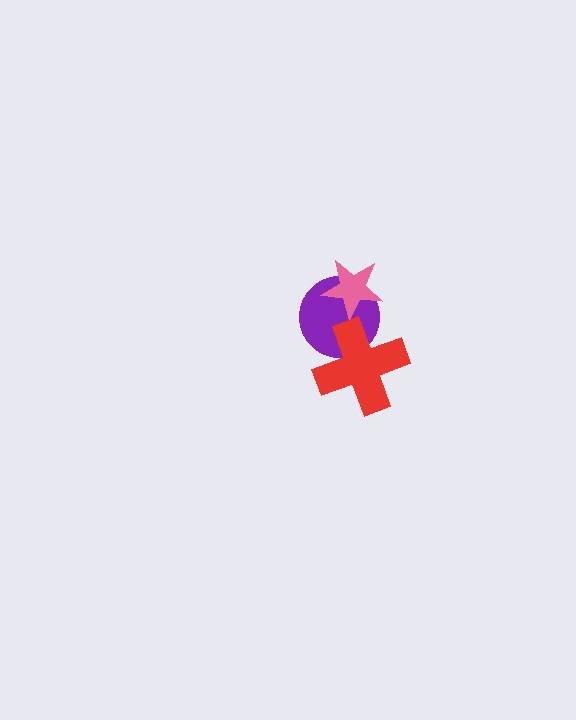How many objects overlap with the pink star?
1 object overlaps with the pink star.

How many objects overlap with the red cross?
1 object overlaps with the red cross.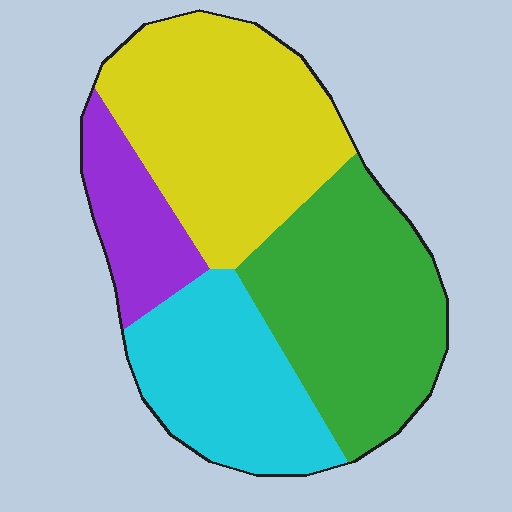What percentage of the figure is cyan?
Cyan covers about 25% of the figure.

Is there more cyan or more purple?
Cyan.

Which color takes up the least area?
Purple, at roughly 10%.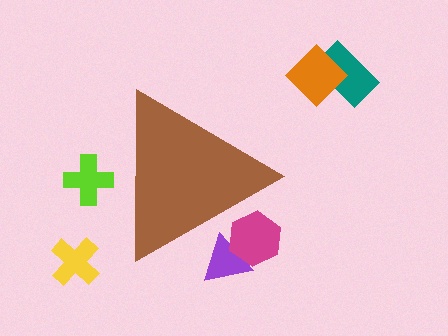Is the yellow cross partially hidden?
No, the yellow cross is fully visible.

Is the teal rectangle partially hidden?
No, the teal rectangle is fully visible.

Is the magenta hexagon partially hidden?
Yes, the magenta hexagon is partially hidden behind the brown triangle.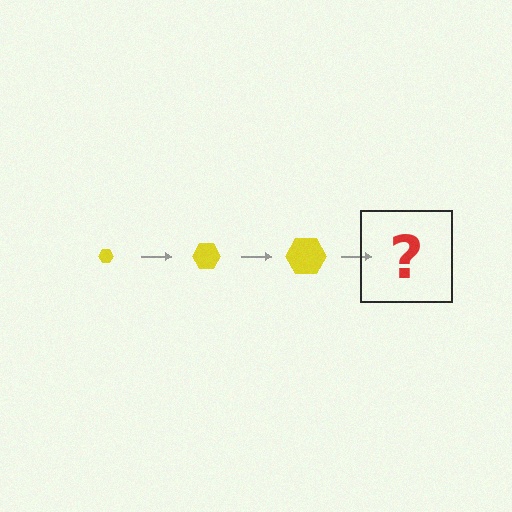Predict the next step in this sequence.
The next step is a yellow hexagon, larger than the previous one.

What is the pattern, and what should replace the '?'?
The pattern is that the hexagon gets progressively larger each step. The '?' should be a yellow hexagon, larger than the previous one.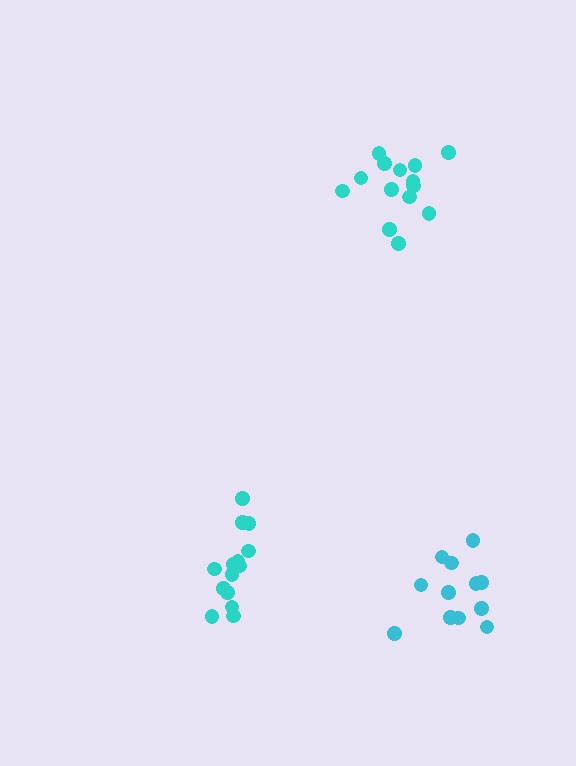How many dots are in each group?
Group 1: 14 dots, Group 2: 14 dots, Group 3: 12 dots (40 total).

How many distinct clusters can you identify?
There are 3 distinct clusters.